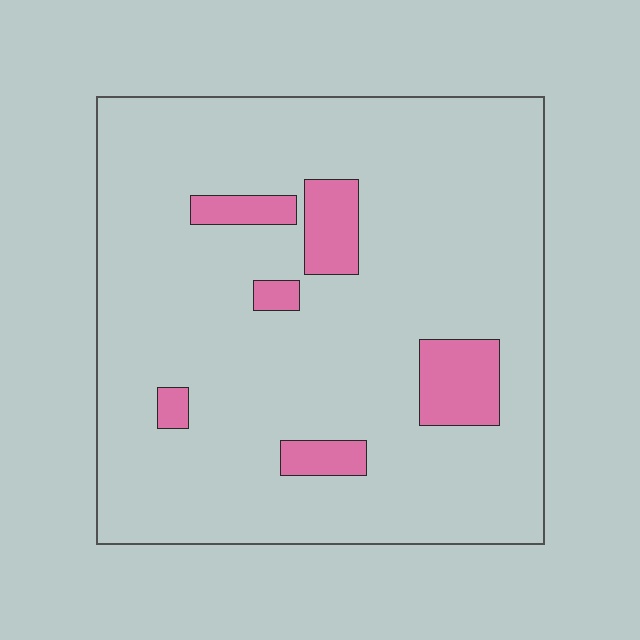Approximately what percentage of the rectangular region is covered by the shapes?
Approximately 10%.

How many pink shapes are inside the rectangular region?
6.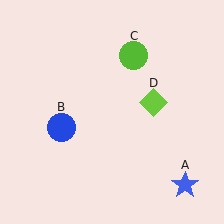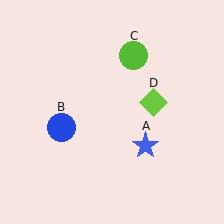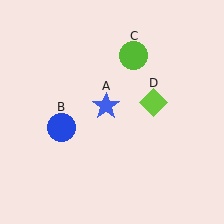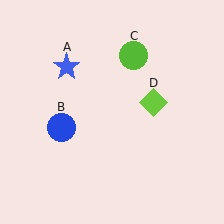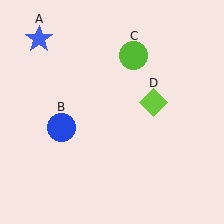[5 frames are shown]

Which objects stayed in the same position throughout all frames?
Blue circle (object B) and lime circle (object C) and lime diamond (object D) remained stationary.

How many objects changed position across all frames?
1 object changed position: blue star (object A).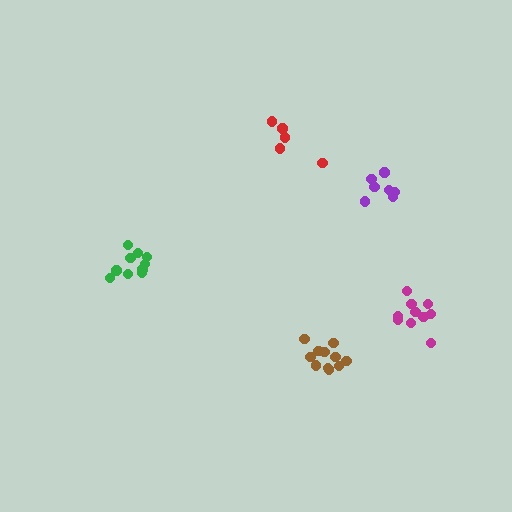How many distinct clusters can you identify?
There are 5 distinct clusters.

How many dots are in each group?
Group 1: 5 dots, Group 2: 11 dots, Group 3: 10 dots, Group 4: 10 dots, Group 5: 7 dots (43 total).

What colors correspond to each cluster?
The clusters are colored: red, brown, magenta, green, purple.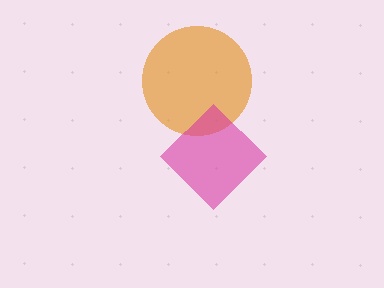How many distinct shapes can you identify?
There are 2 distinct shapes: an orange circle, a magenta diamond.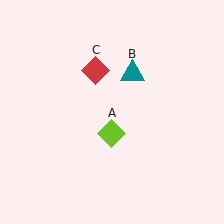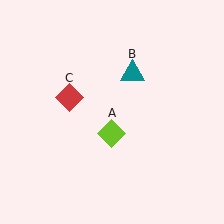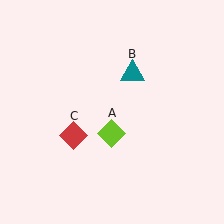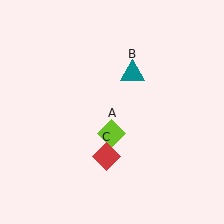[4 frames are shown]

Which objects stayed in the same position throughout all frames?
Lime diamond (object A) and teal triangle (object B) remained stationary.